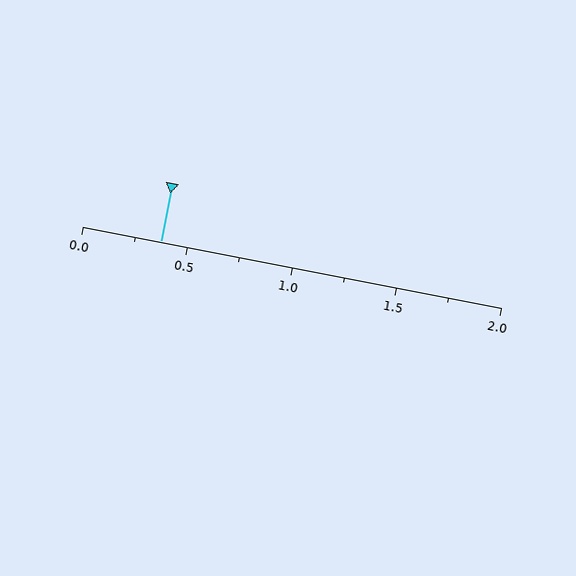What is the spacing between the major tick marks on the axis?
The major ticks are spaced 0.5 apart.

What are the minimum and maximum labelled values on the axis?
The axis runs from 0.0 to 2.0.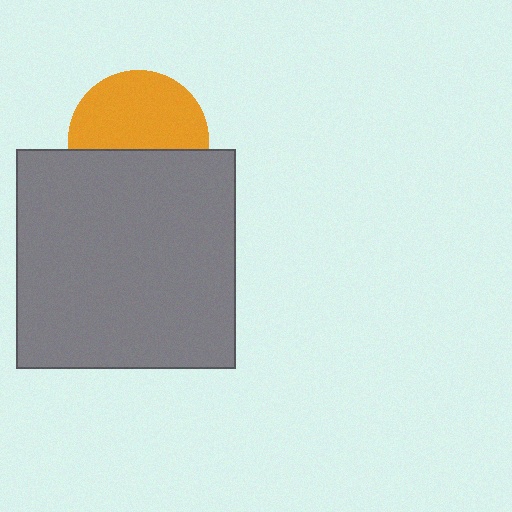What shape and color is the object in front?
The object in front is a gray square.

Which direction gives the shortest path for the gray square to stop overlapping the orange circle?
Moving down gives the shortest separation.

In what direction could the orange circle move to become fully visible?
The orange circle could move up. That would shift it out from behind the gray square entirely.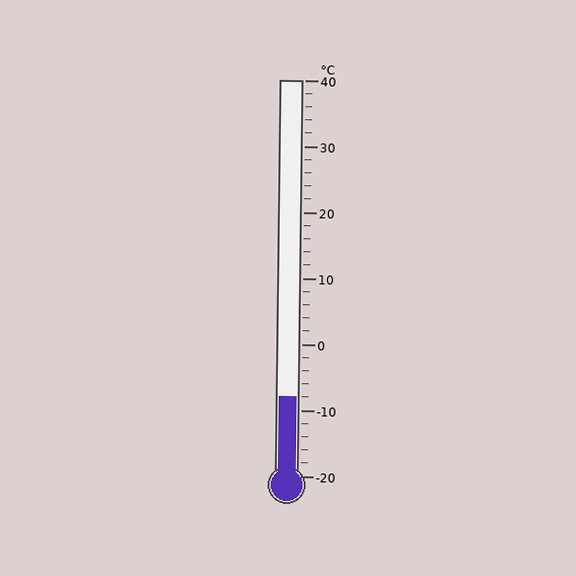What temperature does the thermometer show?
The thermometer shows approximately -8°C.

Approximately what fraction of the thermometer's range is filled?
The thermometer is filled to approximately 20% of its range.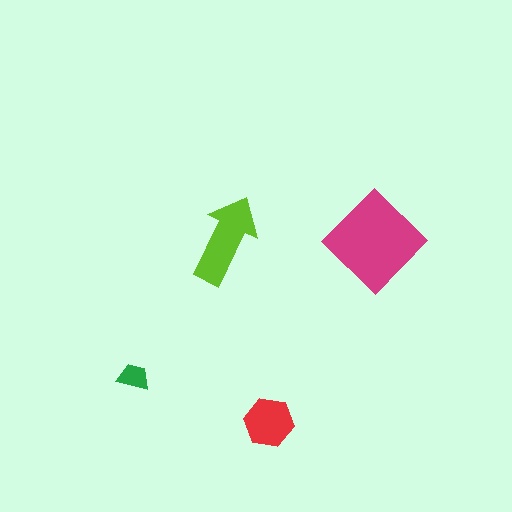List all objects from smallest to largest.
The green trapezoid, the red hexagon, the lime arrow, the magenta diamond.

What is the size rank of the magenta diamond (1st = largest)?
1st.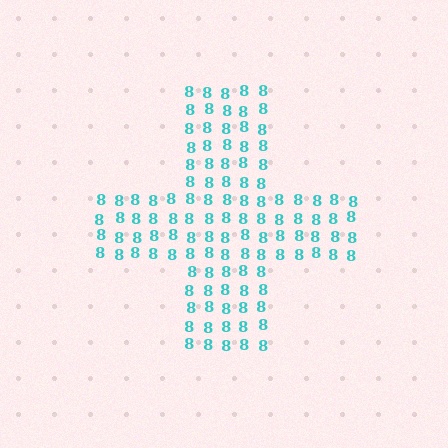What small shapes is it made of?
It is made of small digit 8's.